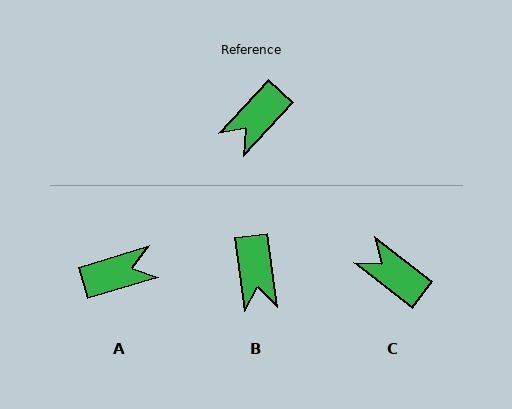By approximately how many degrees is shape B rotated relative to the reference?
Approximately 50 degrees counter-clockwise.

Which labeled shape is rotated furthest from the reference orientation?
A, about 149 degrees away.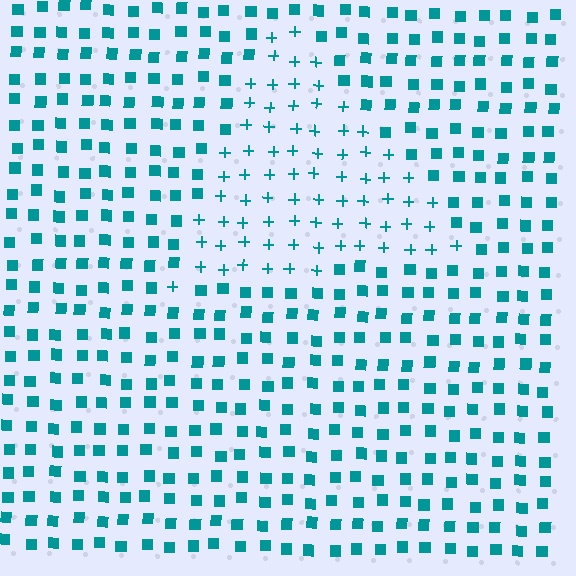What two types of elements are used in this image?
The image uses plus signs inside the triangle region and squares outside it.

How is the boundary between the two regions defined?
The boundary is defined by a change in element shape: plus signs inside vs. squares outside. All elements share the same color and spacing.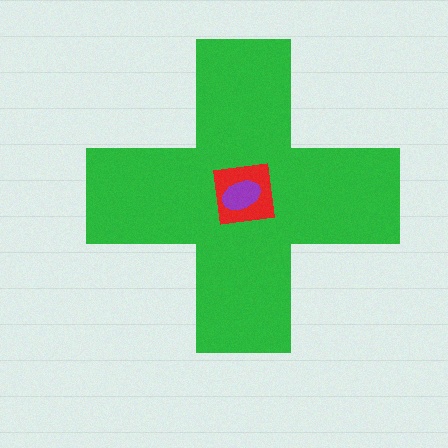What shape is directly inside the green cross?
The red square.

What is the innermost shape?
The purple ellipse.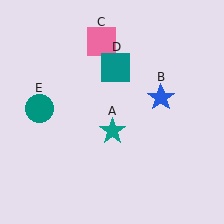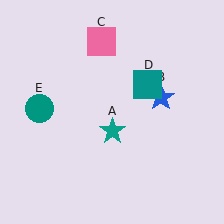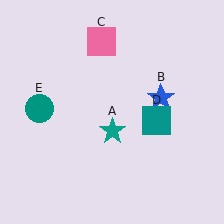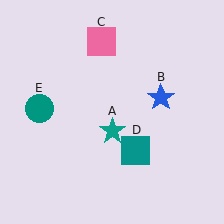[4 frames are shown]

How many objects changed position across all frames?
1 object changed position: teal square (object D).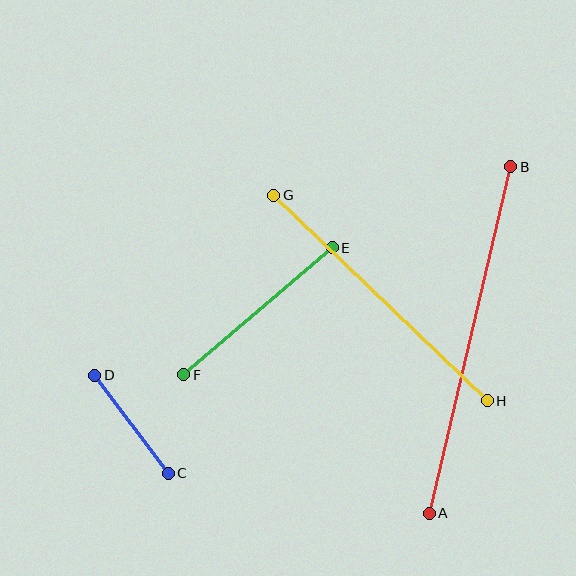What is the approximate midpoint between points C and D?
The midpoint is at approximately (132, 424) pixels.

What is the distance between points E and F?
The distance is approximately 196 pixels.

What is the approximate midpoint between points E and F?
The midpoint is at approximately (258, 311) pixels.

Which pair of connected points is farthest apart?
Points A and B are farthest apart.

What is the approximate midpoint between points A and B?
The midpoint is at approximately (470, 340) pixels.